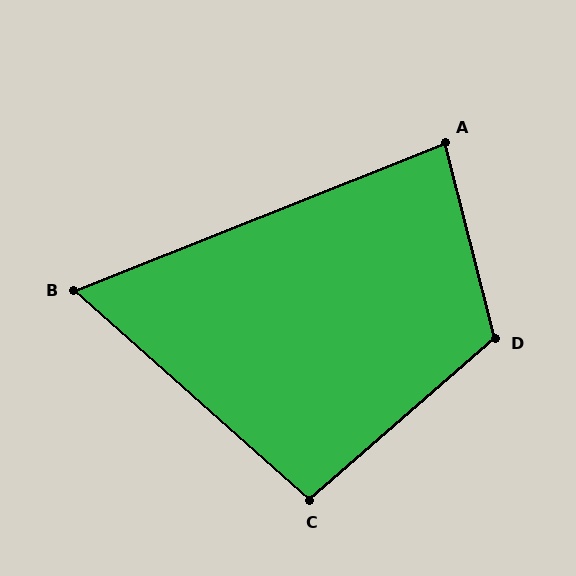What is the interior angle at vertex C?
Approximately 97 degrees (obtuse).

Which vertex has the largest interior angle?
D, at approximately 117 degrees.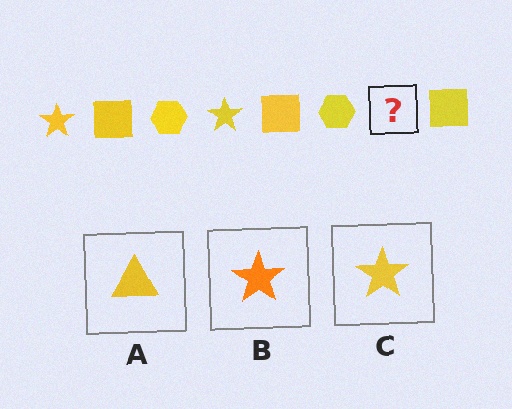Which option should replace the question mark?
Option C.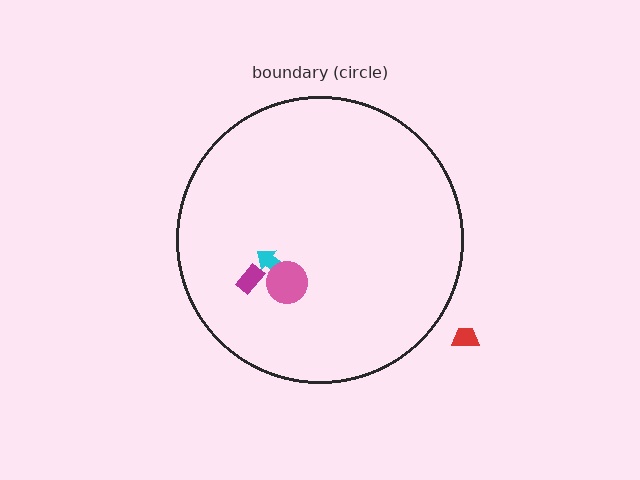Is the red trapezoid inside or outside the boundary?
Outside.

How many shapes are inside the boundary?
3 inside, 1 outside.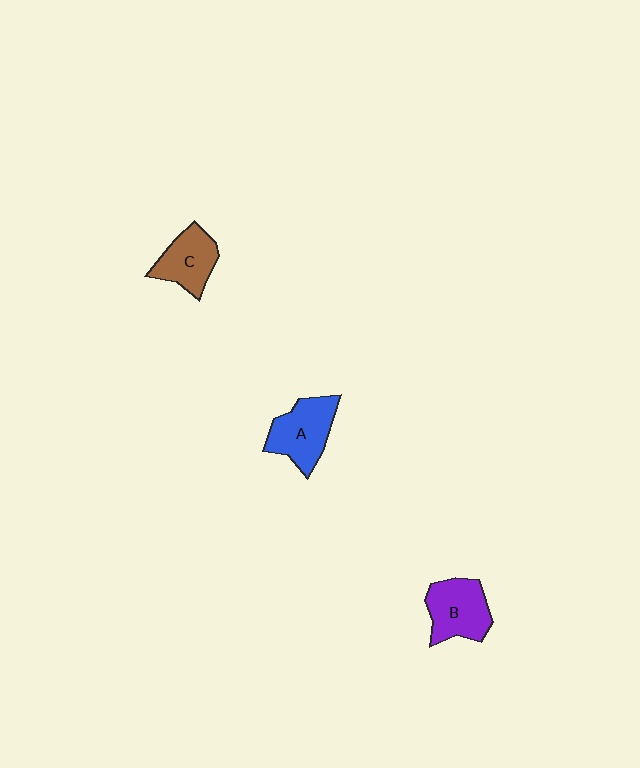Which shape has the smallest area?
Shape C (brown).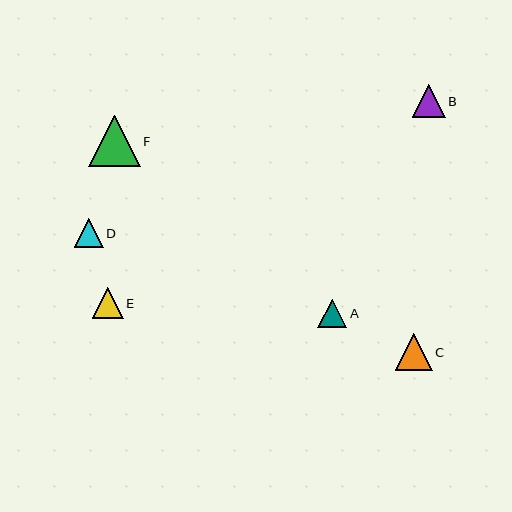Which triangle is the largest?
Triangle F is the largest with a size of approximately 51 pixels.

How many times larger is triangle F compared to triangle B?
Triangle F is approximately 1.5 times the size of triangle B.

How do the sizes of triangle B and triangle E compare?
Triangle B and triangle E are approximately the same size.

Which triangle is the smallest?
Triangle A is the smallest with a size of approximately 29 pixels.